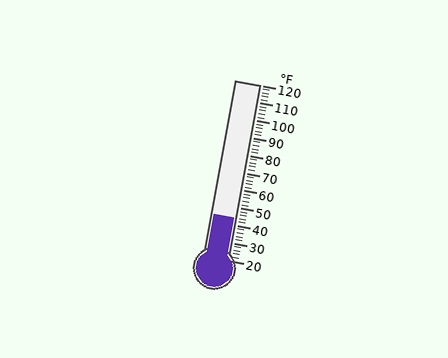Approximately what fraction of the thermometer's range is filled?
The thermometer is filled to approximately 25% of its range.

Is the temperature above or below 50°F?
The temperature is below 50°F.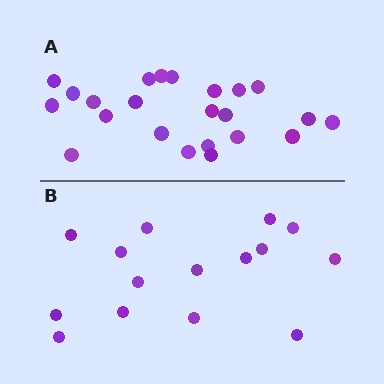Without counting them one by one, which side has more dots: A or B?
Region A (the top region) has more dots.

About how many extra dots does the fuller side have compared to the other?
Region A has roughly 8 or so more dots than region B.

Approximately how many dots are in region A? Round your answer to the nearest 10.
About 20 dots. (The exact count is 23, which rounds to 20.)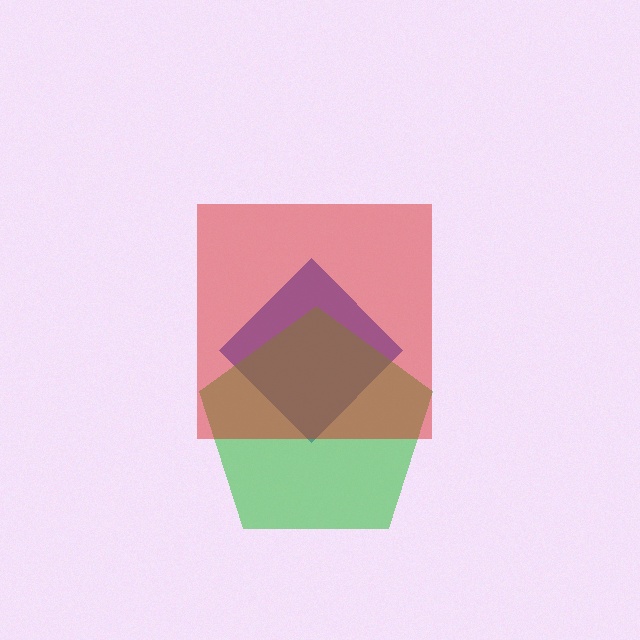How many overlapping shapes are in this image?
There are 3 overlapping shapes in the image.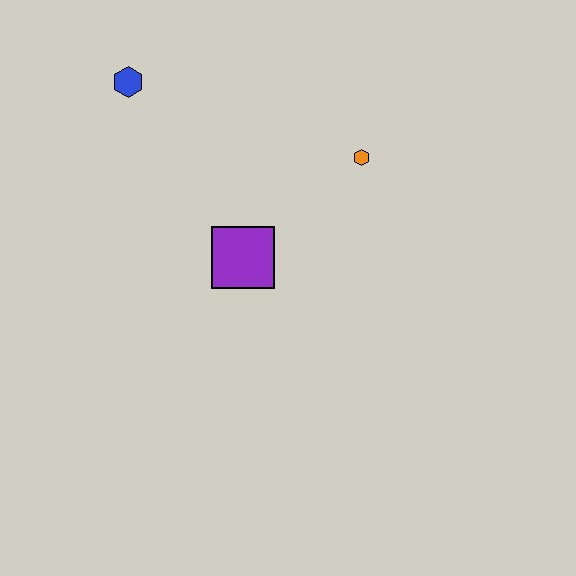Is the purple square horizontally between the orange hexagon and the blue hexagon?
Yes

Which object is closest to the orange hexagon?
The purple square is closest to the orange hexagon.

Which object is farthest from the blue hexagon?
The orange hexagon is farthest from the blue hexagon.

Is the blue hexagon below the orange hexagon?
No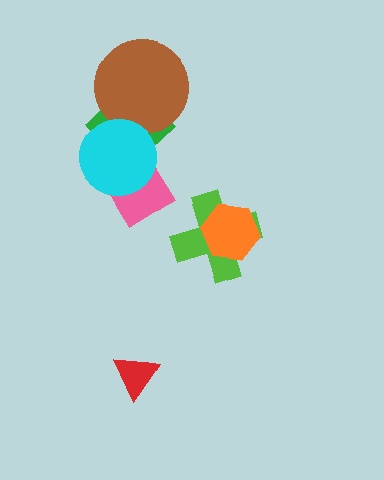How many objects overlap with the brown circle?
2 objects overlap with the brown circle.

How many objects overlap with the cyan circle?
3 objects overlap with the cyan circle.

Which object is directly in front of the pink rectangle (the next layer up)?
The green diamond is directly in front of the pink rectangle.